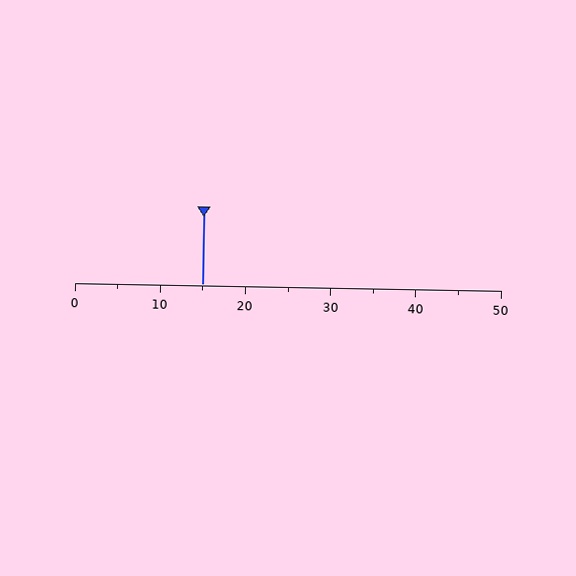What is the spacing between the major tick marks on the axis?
The major ticks are spaced 10 apart.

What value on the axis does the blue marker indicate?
The marker indicates approximately 15.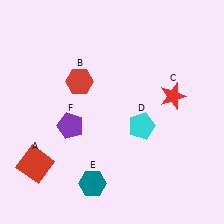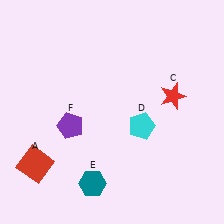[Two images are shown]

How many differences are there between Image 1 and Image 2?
There is 1 difference between the two images.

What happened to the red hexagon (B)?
The red hexagon (B) was removed in Image 2. It was in the top-left area of Image 1.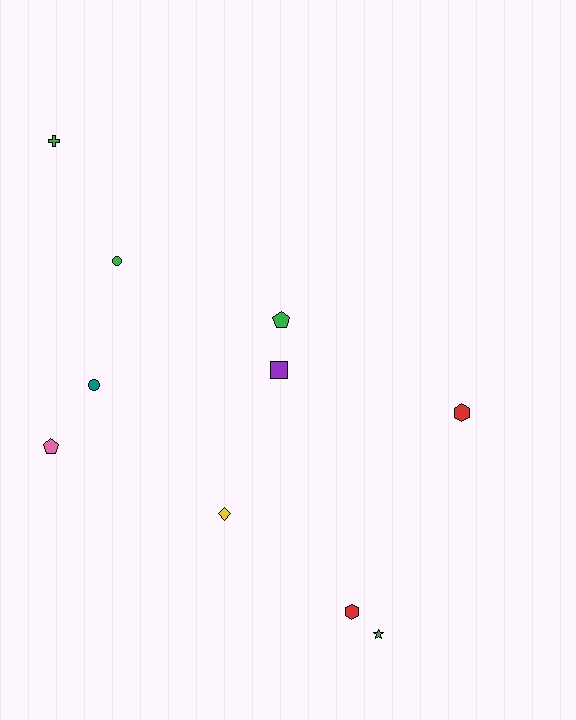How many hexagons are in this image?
There are 2 hexagons.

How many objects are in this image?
There are 10 objects.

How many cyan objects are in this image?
There are no cyan objects.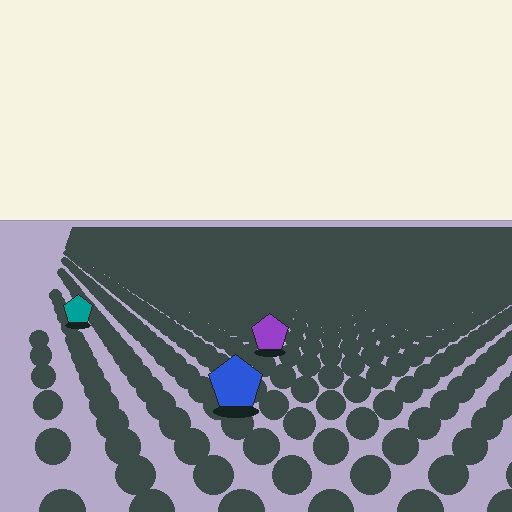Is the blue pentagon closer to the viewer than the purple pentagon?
Yes. The blue pentagon is closer — you can tell from the texture gradient: the ground texture is coarser near it.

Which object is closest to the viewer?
The blue pentagon is closest. The texture marks near it are larger and more spread out.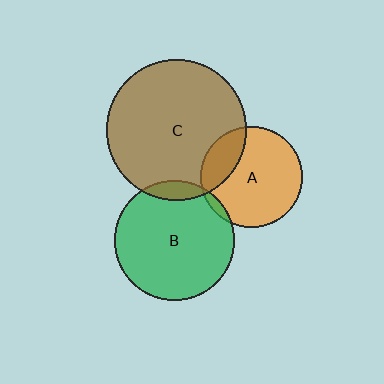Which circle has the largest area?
Circle C (brown).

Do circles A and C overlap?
Yes.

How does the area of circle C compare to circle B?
Approximately 1.4 times.